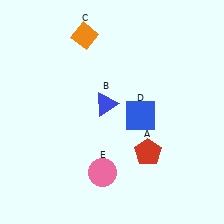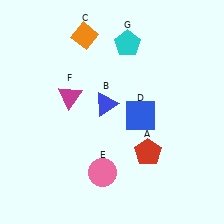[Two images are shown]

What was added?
A magenta triangle (F), a cyan pentagon (G) were added in Image 2.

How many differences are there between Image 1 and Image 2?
There are 2 differences between the two images.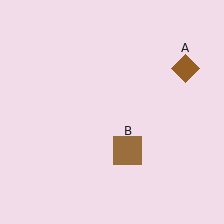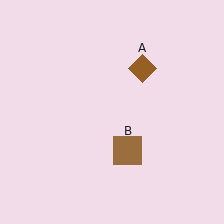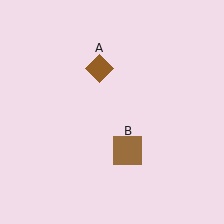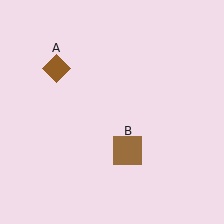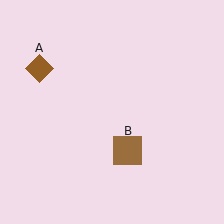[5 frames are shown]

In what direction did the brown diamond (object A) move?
The brown diamond (object A) moved left.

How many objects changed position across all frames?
1 object changed position: brown diamond (object A).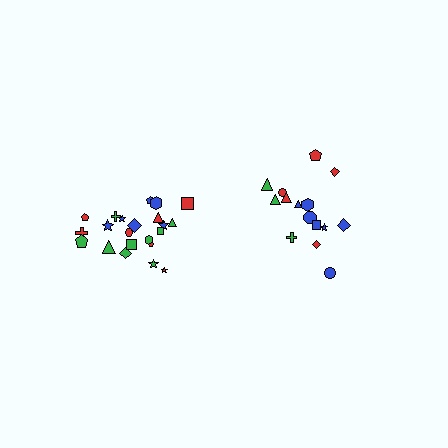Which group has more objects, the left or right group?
The left group.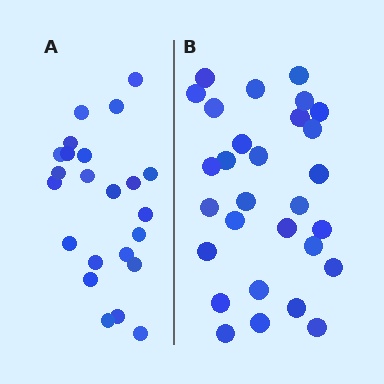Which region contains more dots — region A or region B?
Region B (the right region) has more dots.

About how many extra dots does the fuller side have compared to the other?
Region B has about 6 more dots than region A.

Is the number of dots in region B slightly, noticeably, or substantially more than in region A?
Region B has noticeably more, but not dramatically so. The ratio is roughly 1.3 to 1.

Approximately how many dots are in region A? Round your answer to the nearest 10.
About 20 dots. (The exact count is 23, which rounds to 20.)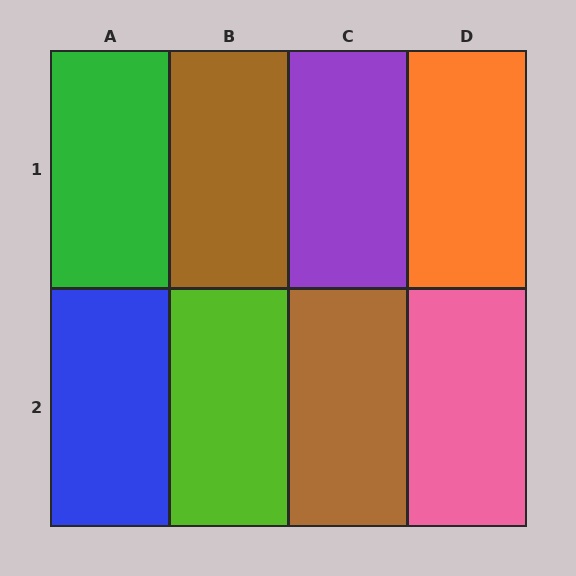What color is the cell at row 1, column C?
Purple.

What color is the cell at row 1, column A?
Green.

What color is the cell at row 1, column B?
Brown.